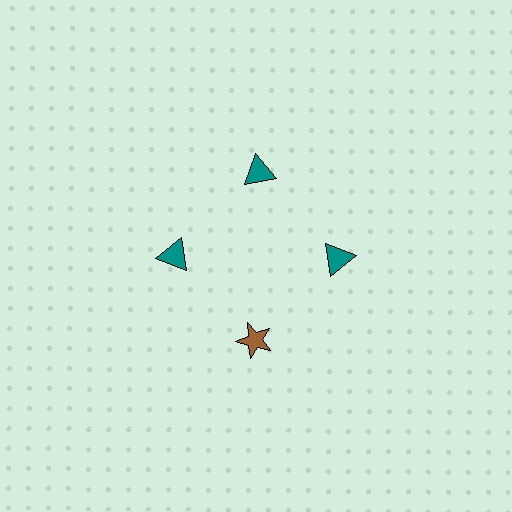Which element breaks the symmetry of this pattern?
The brown star at roughly the 6 o'clock position breaks the symmetry. All other shapes are teal triangles.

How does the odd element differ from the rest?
It differs in both color (brown instead of teal) and shape (star instead of triangle).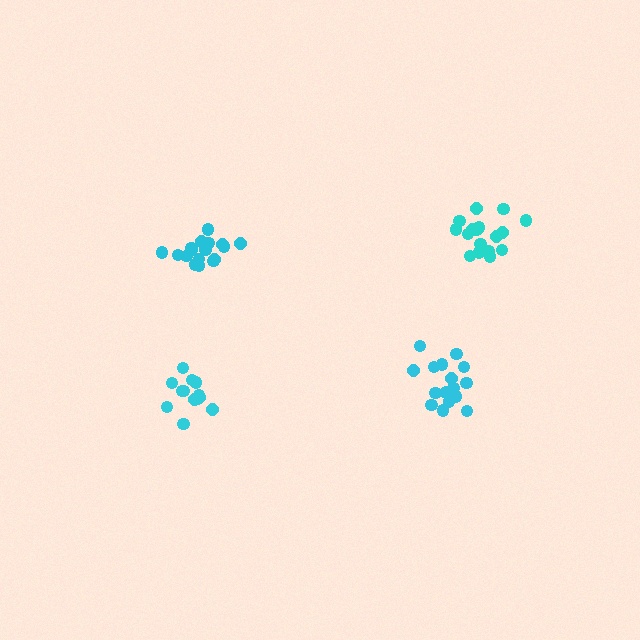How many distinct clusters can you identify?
There are 4 distinct clusters.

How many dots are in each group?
Group 1: 17 dots, Group 2: 13 dots, Group 3: 16 dots, Group 4: 17 dots (63 total).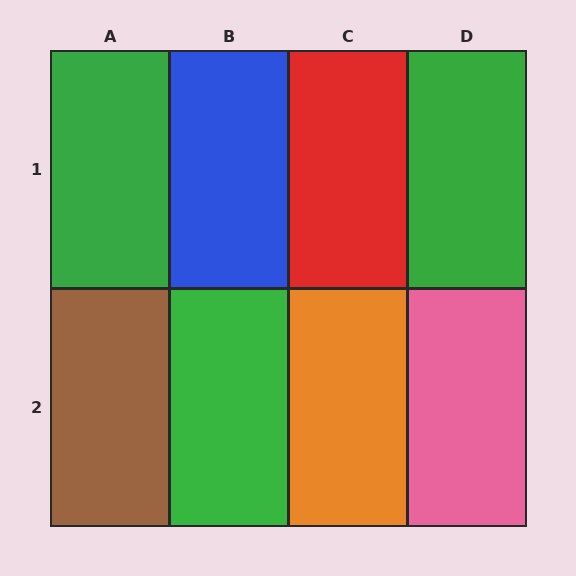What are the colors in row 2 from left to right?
Brown, green, orange, pink.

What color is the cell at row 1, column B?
Blue.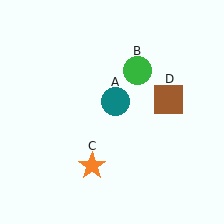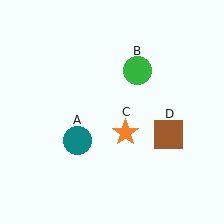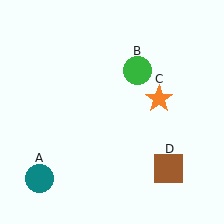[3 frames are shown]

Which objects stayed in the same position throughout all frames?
Green circle (object B) remained stationary.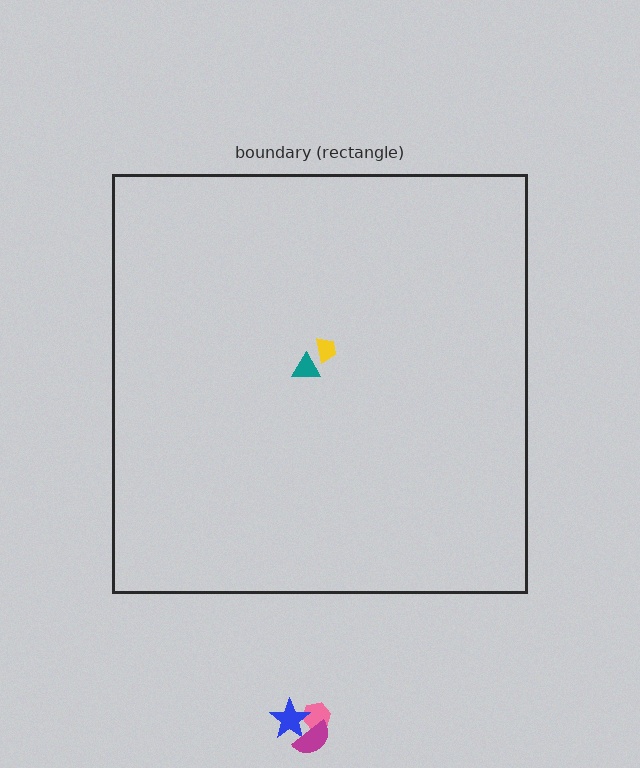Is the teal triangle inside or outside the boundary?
Inside.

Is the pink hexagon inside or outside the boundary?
Outside.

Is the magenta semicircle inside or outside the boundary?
Outside.